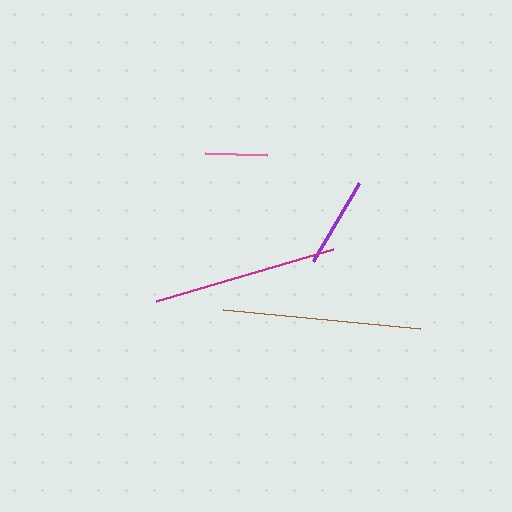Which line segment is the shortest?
The pink line is the shortest at approximately 62 pixels.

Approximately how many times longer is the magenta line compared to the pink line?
The magenta line is approximately 3.0 times the length of the pink line.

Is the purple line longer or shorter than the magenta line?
The magenta line is longer than the purple line.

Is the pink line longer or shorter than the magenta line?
The magenta line is longer than the pink line.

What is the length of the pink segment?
The pink segment is approximately 62 pixels long.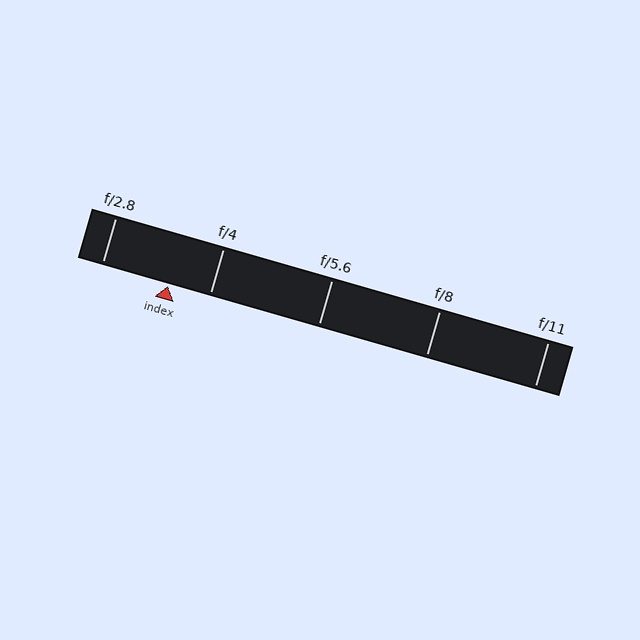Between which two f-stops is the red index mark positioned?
The index mark is between f/2.8 and f/4.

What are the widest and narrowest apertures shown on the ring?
The widest aperture shown is f/2.8 and the narrowest is f/11.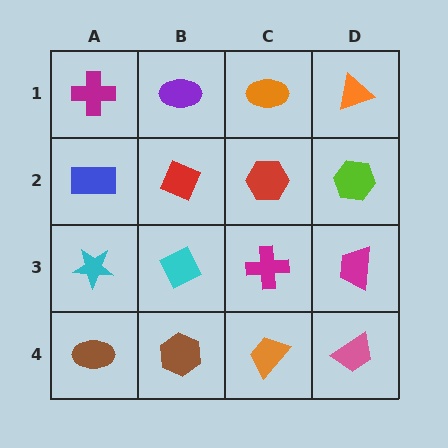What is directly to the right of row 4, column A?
A brown hexagon.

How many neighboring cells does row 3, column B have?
4.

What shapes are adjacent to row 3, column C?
A red hexagon (row 2, column C), an orange trapezoid (row 4, column C), a cyan diamond (row 3, column B), a magenta trapezoid (row 3, column D).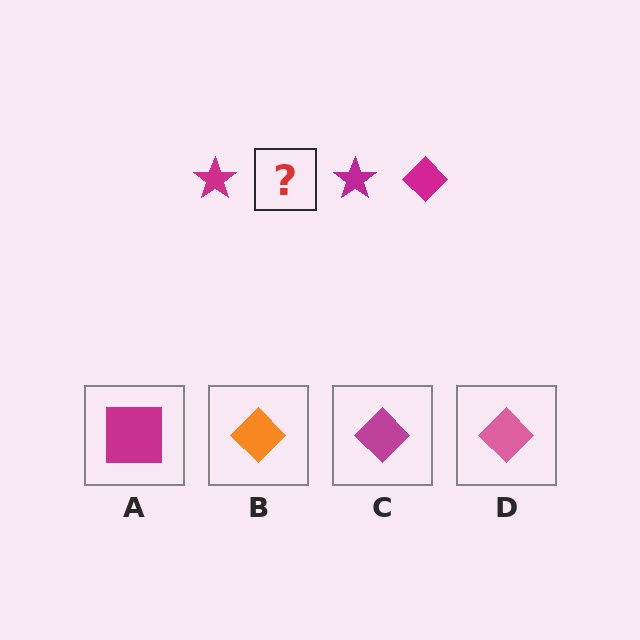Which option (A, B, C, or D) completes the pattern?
C.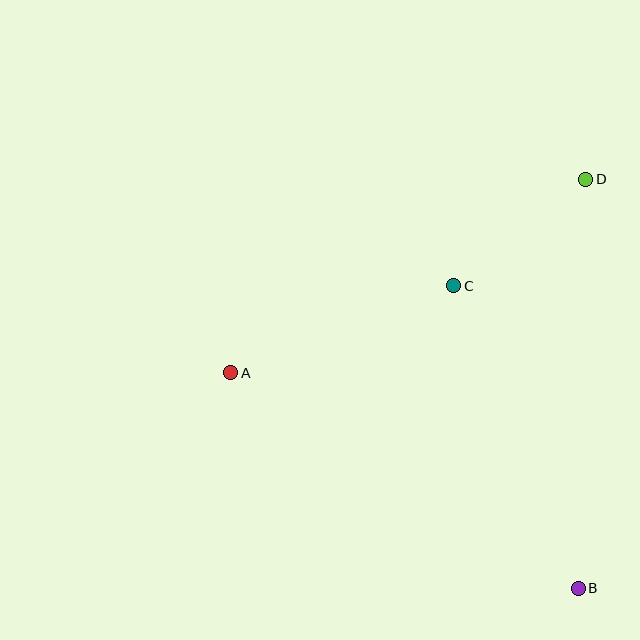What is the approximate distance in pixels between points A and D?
The distance between A and D is approximately 404 pixels.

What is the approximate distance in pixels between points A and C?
The distance between A and C is approximately 240 pixels.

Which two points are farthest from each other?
Points B and D are farthest from each other.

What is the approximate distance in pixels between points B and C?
The distance between B and C is approximately 327 pixels.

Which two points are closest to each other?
Points C and D are closest to each other.